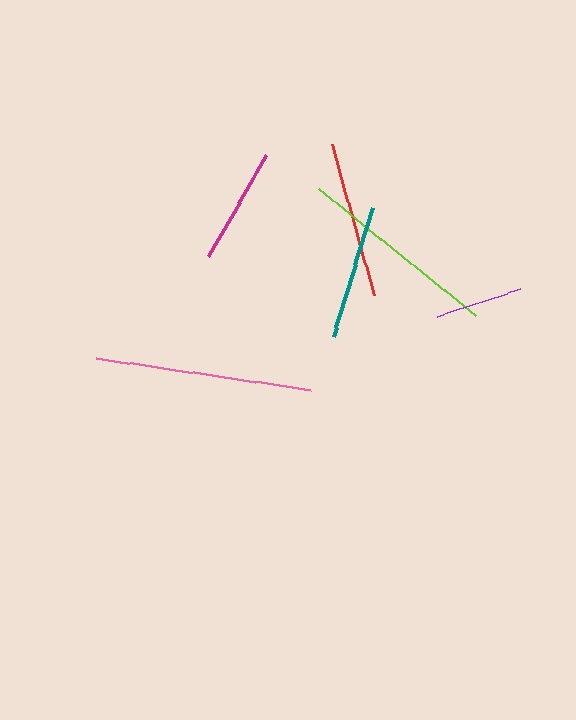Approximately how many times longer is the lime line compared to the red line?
The lime line is approximately 1.3 times the length of the red line.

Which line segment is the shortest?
The purple line is the shortest at approximately 87 pixels.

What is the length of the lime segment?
The lime segment is approximately 202 pixels long.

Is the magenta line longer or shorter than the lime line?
The lime line is longer than the magenta line.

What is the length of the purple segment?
The purple segment is approximately 87 pixels long.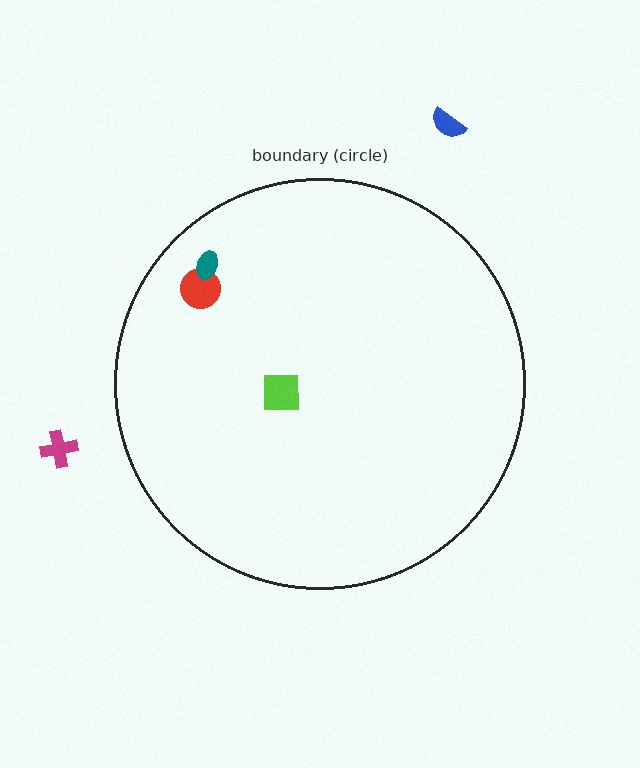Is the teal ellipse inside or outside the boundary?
Inside.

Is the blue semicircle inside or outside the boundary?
Outside.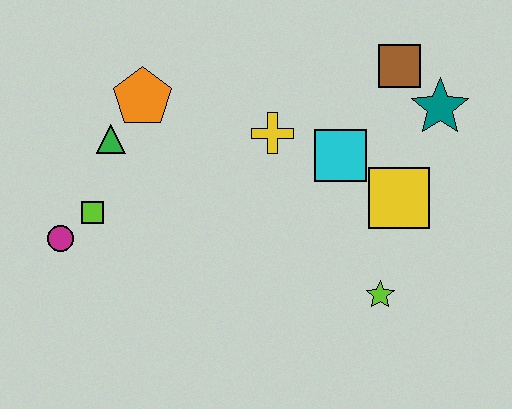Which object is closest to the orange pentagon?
The green triangle is closest to the orange pentagon.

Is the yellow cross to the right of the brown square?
No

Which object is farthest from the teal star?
The magenta circle is farthest from the teal star.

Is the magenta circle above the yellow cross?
No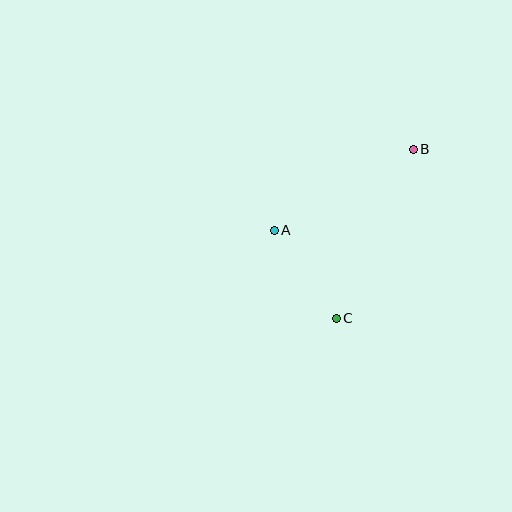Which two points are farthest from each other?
Points B and C are farthest from each other.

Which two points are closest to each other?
Points A and C are closest to each other.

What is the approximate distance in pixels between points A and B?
The distance between A and B is approximately 161 pixels.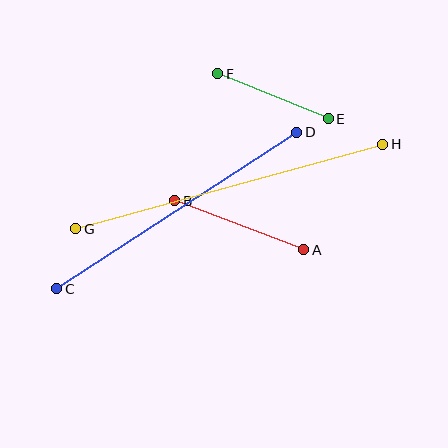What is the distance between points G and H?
The distance is approximately 319 pixels.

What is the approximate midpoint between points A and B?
The midpoint is at approximately (239, 225) pixels.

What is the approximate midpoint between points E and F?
The midpoint is at approximately (273, 96) pixels.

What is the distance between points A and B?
The distance is approximately 138 pixels.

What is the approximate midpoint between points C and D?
The midpoint is at approximately (177, 211) pixels.